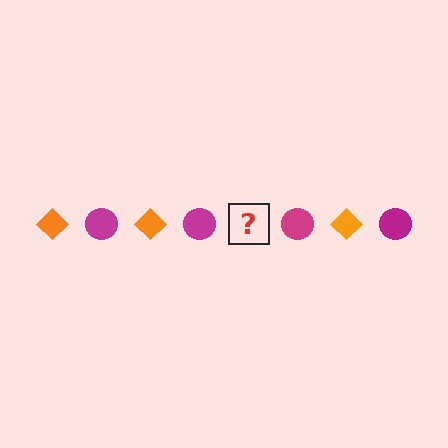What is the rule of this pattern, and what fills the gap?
The rule is that the pattern alternates between orange diamond and magenta circle. The gap should be filled with an orange diamond.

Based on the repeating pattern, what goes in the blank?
The blank should be an orange diamond.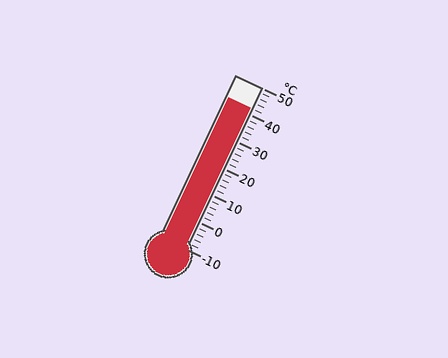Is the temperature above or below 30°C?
The temperature is above 30°C.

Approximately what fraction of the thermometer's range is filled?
The thermometer is filled to approximately 85% of its range.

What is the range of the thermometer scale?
The thermometer scale ranges from -10°C to 50°C.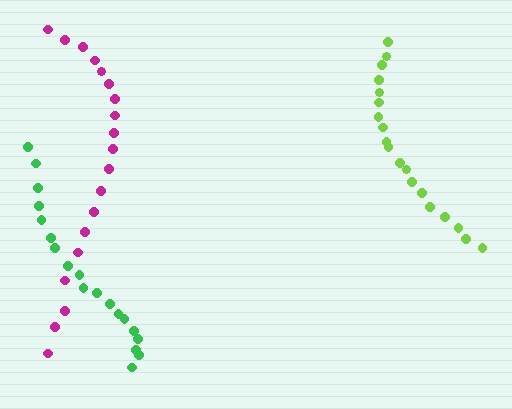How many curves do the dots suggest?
There are 3 distinct paths.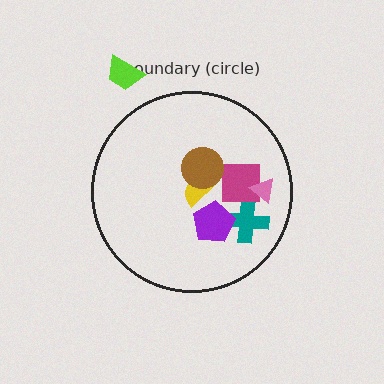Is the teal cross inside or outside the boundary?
Inside.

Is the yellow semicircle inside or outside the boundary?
Inside.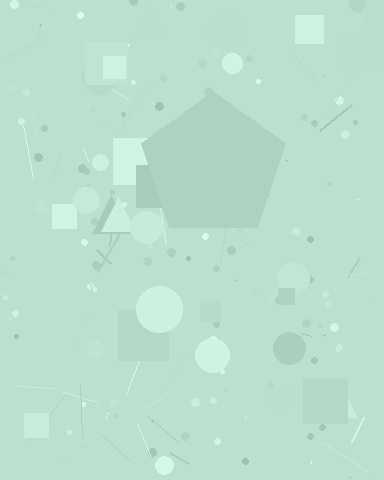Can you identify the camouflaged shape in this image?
The camouflaged shape is a pentagon.